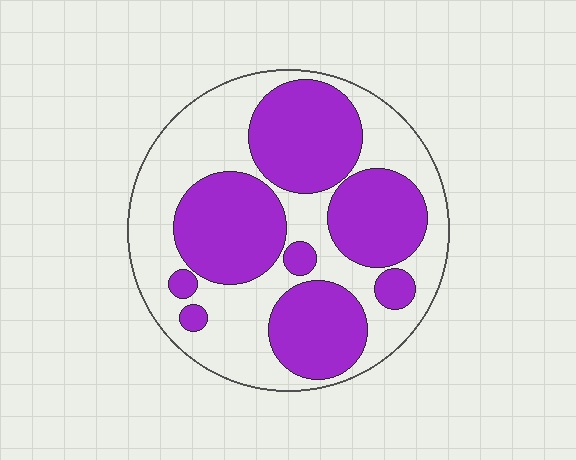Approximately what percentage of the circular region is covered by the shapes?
Approximately 50%.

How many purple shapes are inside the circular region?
8.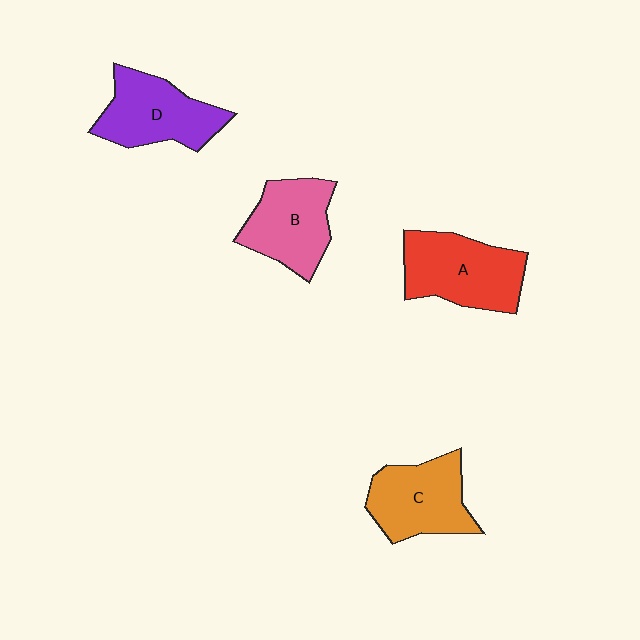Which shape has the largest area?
Shape A (red).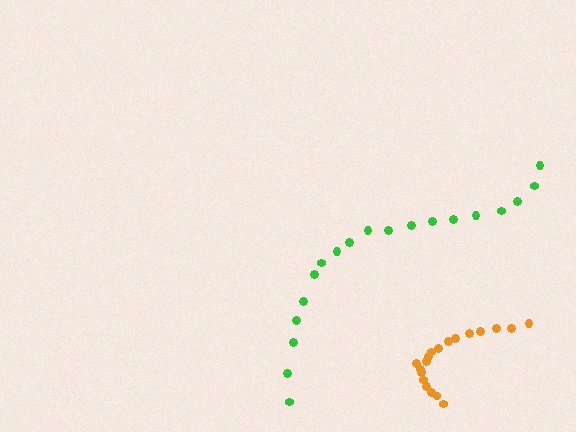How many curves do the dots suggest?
There are 2 distinct paths.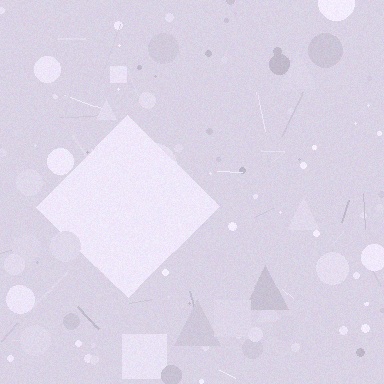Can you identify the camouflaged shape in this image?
The camouflaged shape is a diamond.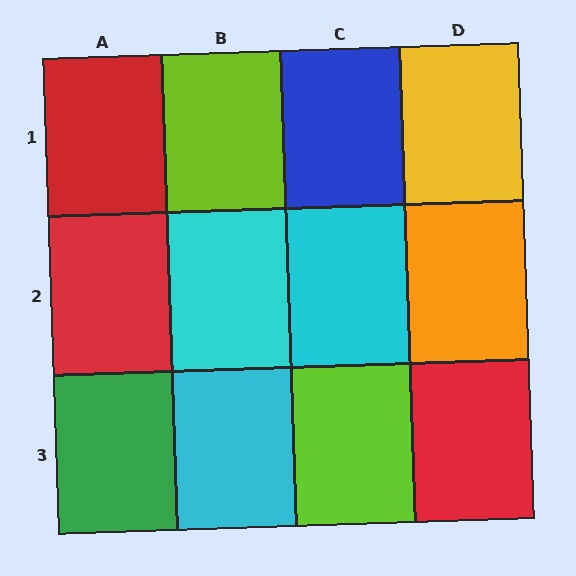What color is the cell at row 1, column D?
Yellow.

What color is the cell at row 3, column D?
Red.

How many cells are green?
1 cell is green.